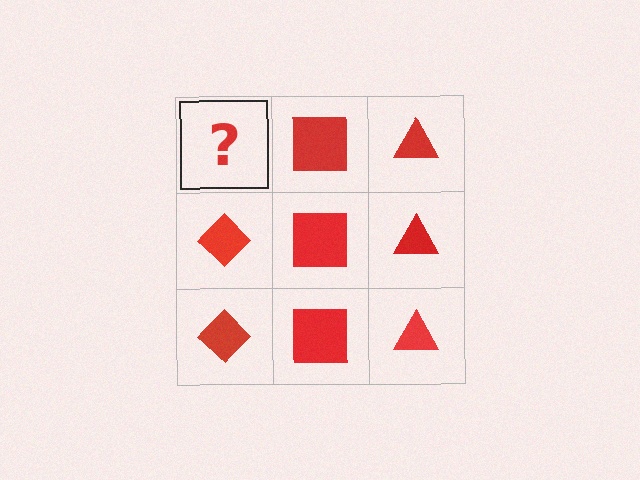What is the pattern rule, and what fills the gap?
The rule is that each column has a consistent shape. The gap should be filled with a red diamond.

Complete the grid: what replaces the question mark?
The question mark should be replaced with a red diamond.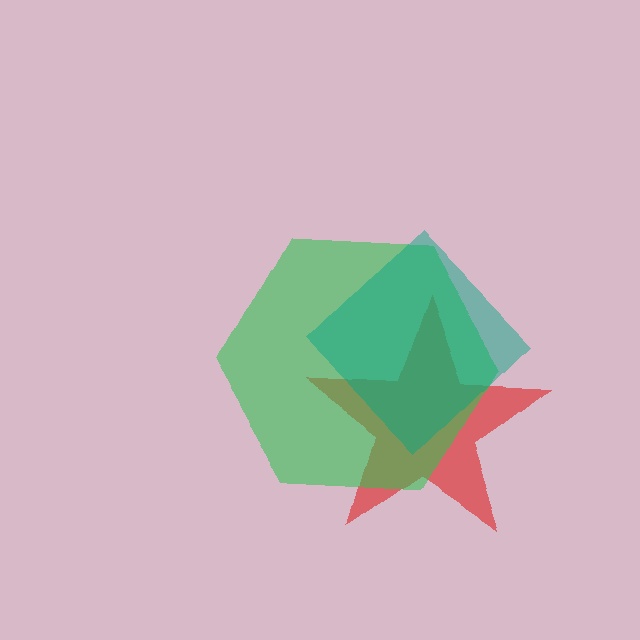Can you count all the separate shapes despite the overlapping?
Yes, there are 3 separate shapes.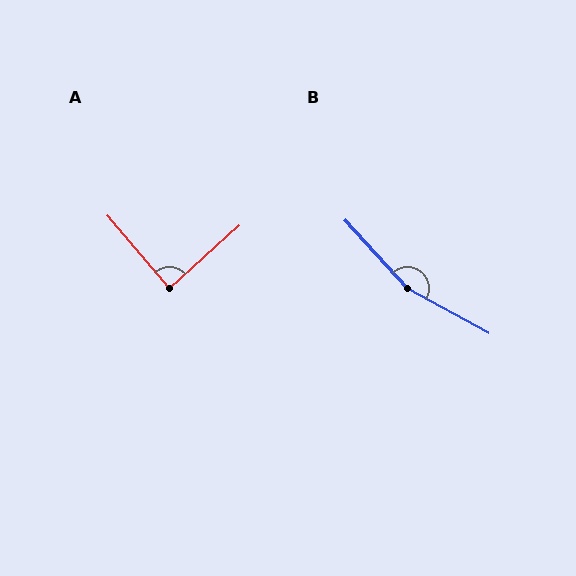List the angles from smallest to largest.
A (88°), B (162°).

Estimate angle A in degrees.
Approximately 88 degrees.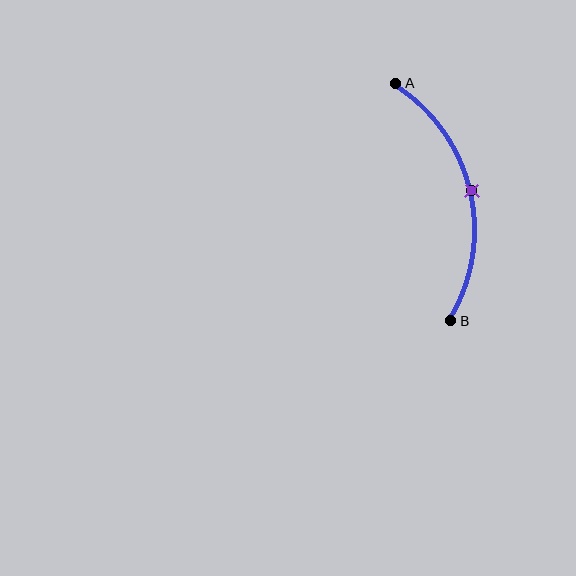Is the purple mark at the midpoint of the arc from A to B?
Yes. The purple mark lies on the arc at equal arc-length from both A and B — it is the arc midpoint.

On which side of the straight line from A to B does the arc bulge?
The arc bulges to the right of the straight line connecting A and B.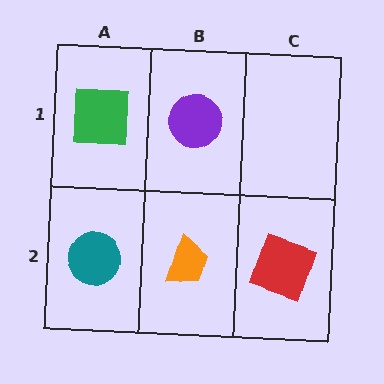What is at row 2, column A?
A teal circle.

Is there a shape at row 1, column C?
No, that cell is empty.